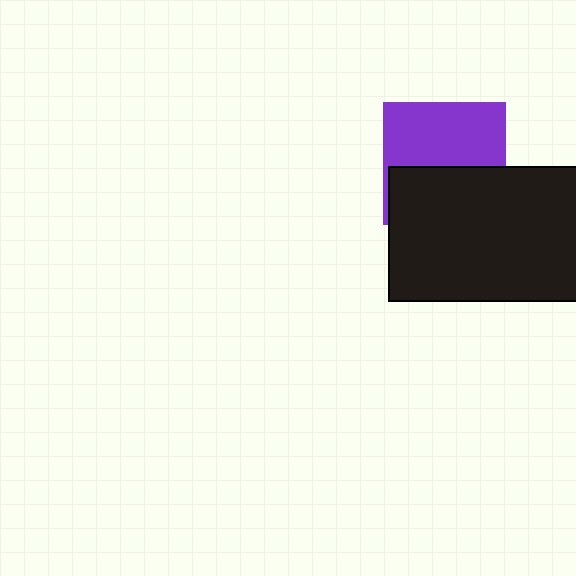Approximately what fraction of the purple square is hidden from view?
Roughly 47% of the purple square is hidden behind the black rectangle.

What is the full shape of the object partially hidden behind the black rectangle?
The partially hidden object is a purple square.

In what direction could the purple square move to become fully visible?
The purple square could move up. That would shift it out from behind the black rectangle entirely.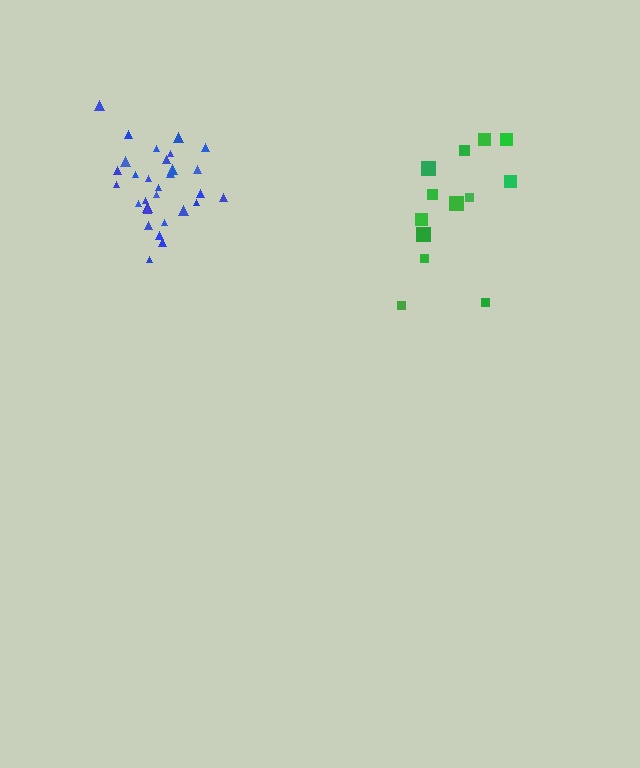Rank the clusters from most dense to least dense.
blue, green.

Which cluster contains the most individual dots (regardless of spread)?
Blue (30).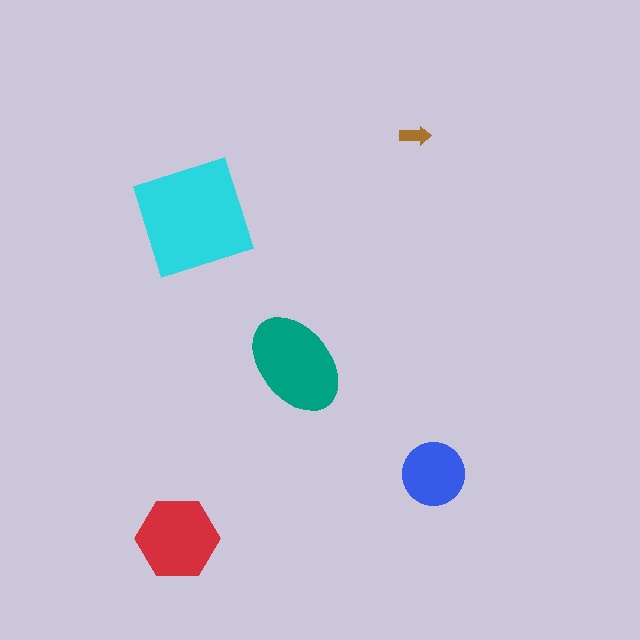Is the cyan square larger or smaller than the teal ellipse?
Larger.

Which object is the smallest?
The brown arrow.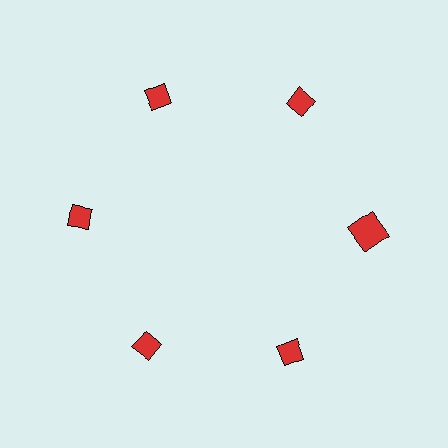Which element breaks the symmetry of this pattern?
The red square at roughly the 3 o'clock position breaks the symmetry. All other shapes are red diamonds.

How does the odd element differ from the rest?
It has a different shape: square instead of diamond.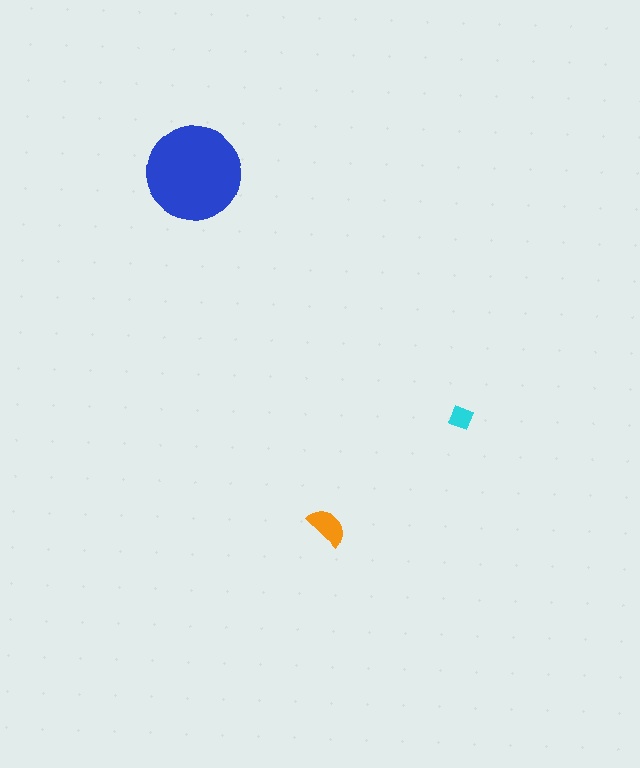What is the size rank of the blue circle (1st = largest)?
1st.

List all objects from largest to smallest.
The blue circle, the orange semicircle, the cyan diamond.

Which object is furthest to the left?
The blue circle is leftmost.